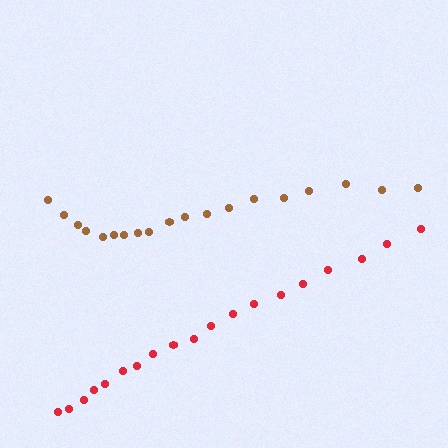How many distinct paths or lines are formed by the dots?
There are 2 distinct paths.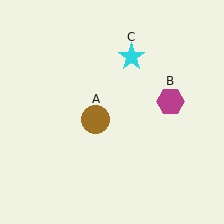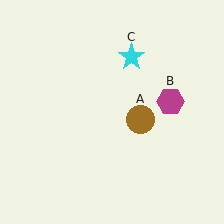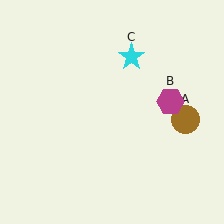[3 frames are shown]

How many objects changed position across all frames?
1 object changed position: brown circle (object A).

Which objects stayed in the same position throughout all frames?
Magenta hexagon (object B) and cyan star (object C) remained stationary.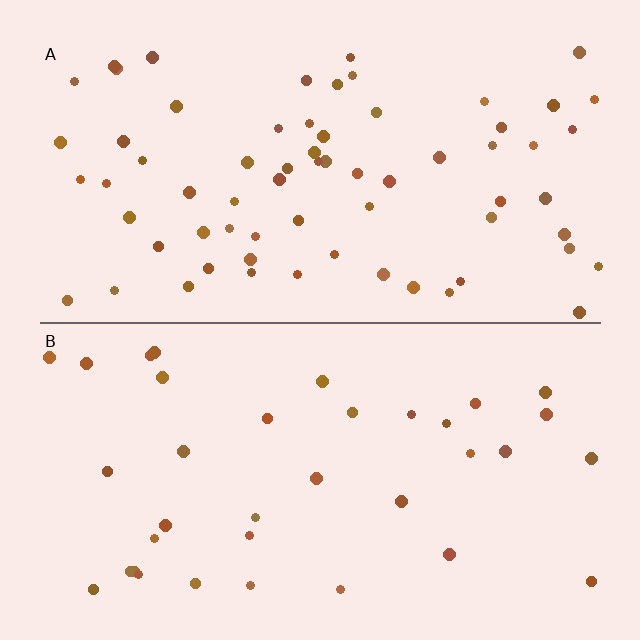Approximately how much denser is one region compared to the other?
Approximately 1.9× — region A over region B.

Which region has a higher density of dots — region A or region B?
A (the top).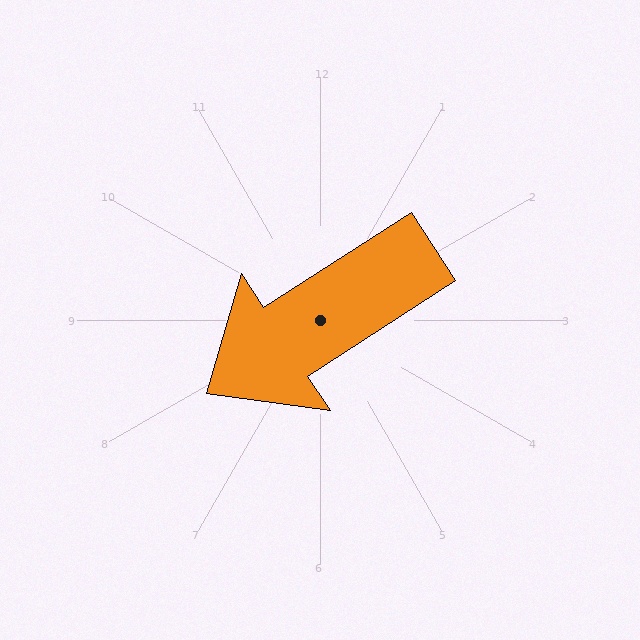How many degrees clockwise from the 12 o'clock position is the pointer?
Approximately 237 degrees.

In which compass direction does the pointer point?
Southwest.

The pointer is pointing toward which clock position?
Roughly 8 o'clock.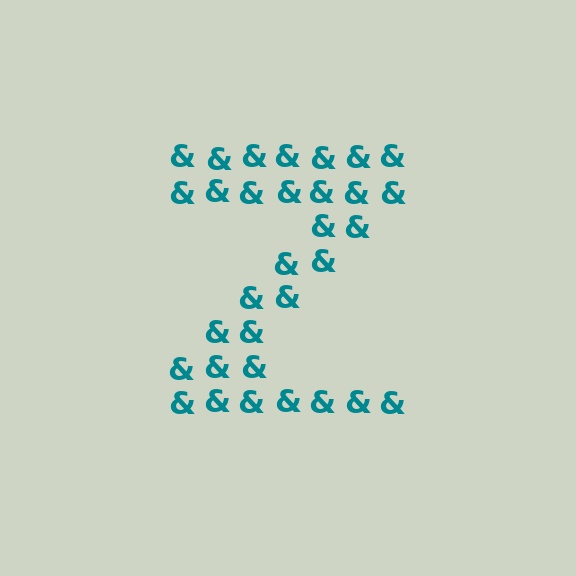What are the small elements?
The small elements are ampersands.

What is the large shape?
The large shape is the letter Z.